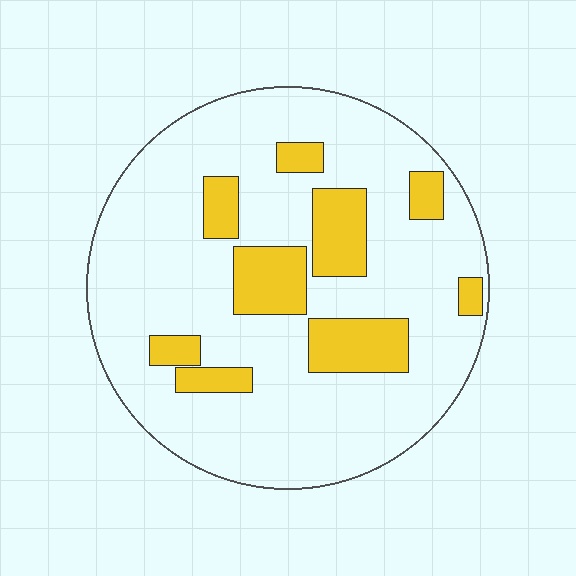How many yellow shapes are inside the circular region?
9.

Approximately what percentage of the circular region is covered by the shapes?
Approximately 20%.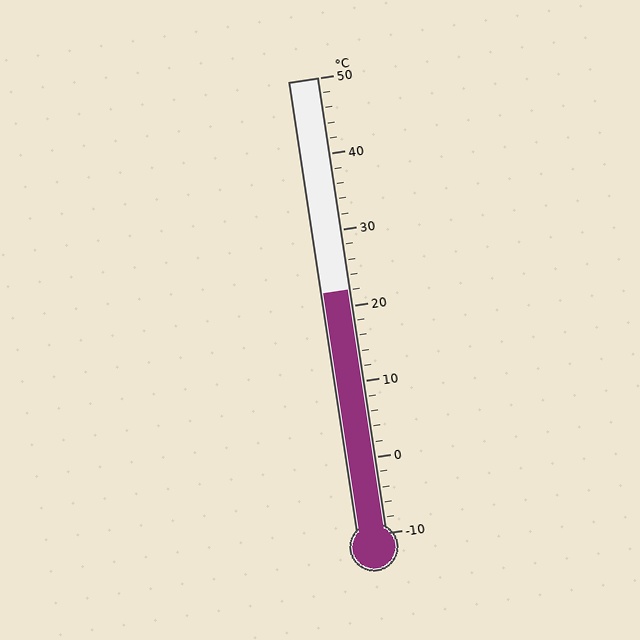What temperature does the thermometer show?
The thermometer shows approximately 22°C.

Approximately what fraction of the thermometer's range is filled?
The thermometer is filled to approximately 55% of its range.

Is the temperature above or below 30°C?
The temperature is below 30°C.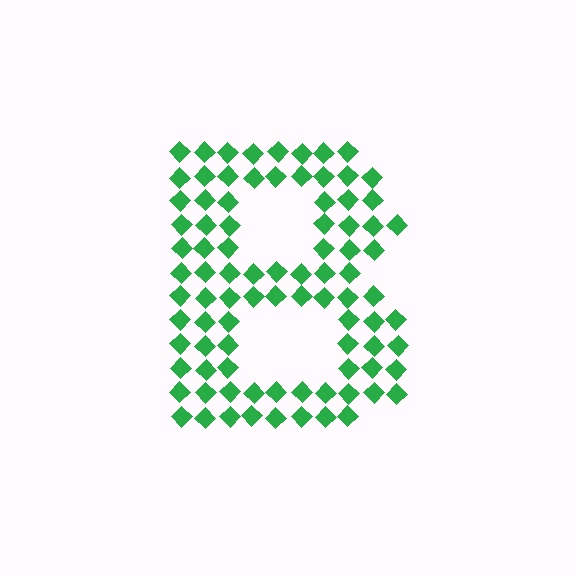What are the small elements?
The small elements are diamonds.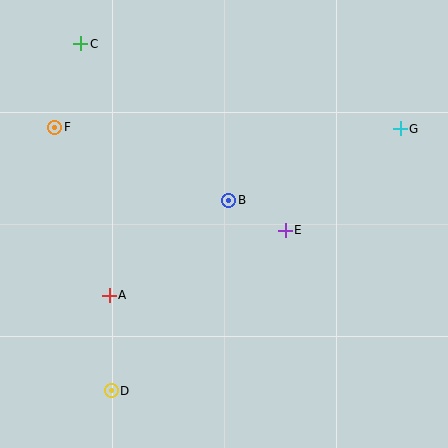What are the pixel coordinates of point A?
Point A is at (109, 295).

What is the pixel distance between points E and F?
The distance between E and F is 252 pixels.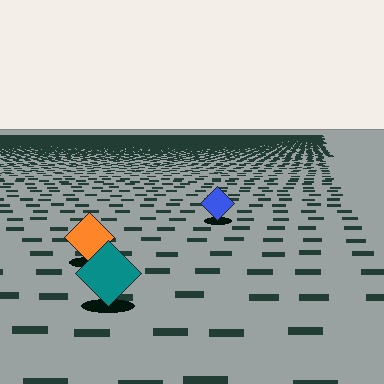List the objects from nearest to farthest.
From nearest to farthest: the teal diamond, the orange diamond, the blue diamond.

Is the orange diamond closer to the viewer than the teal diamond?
No. The teal diamond is closer — you can tell from the texture gradient: the ground texture is coarser near it.